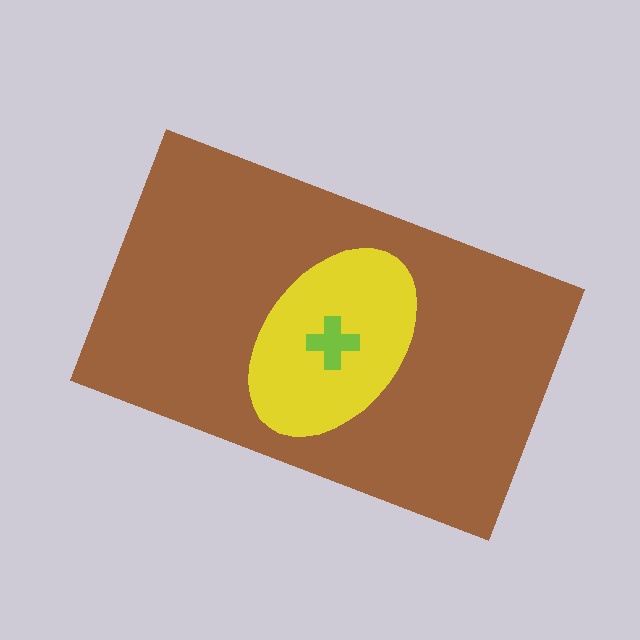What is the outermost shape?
The brown rectangle.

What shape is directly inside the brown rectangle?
The yellow ellipse.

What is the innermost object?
The lime cross.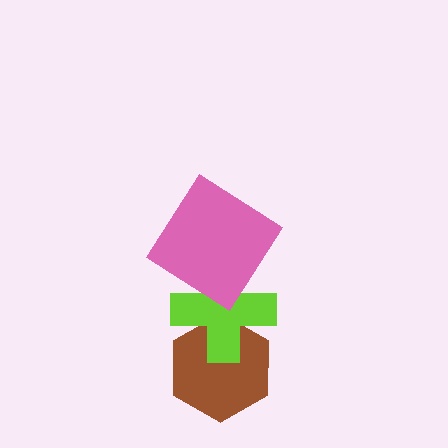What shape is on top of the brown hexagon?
The lime cross is on top of the brown hexagon.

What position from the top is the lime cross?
The lime cross is 2nd from the top.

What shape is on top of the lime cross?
The pink diamond is on top of the lime cross.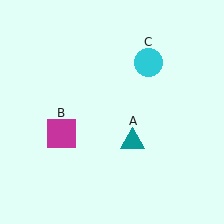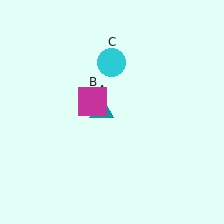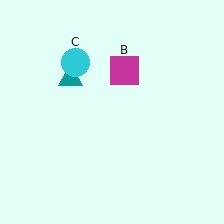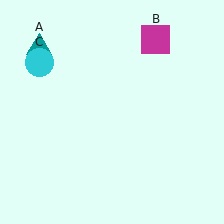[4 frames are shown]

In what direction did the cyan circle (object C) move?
The cyan circle (object C) moved left.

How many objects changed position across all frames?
3 objects changed position: teal triangle (object A), magenta square (object B), cyan circle (object C).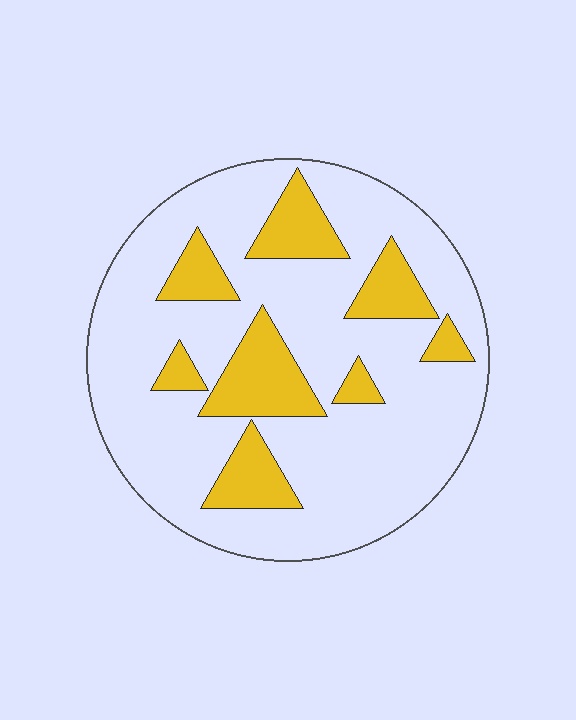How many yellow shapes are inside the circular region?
8.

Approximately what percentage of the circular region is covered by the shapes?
Approximately 25%.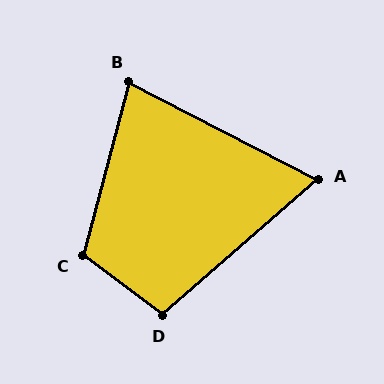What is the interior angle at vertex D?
Approximately 102 degrees (obtuse).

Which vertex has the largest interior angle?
C, at approximately 112 degrees.